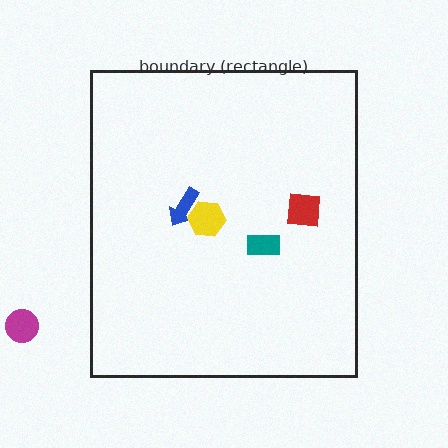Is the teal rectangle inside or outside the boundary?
Inside.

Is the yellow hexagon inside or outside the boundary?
Inside.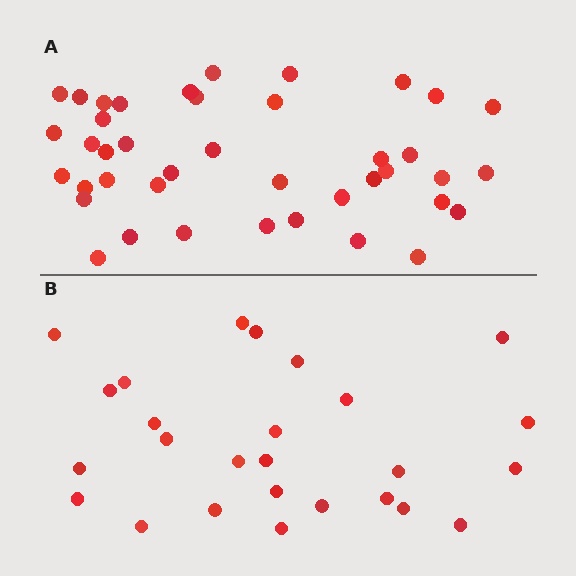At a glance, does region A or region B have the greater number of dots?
Region A (the top region) has more dots.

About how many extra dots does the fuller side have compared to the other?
Region A has approximately 15 more dots than region B.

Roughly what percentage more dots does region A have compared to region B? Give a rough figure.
About 60% more.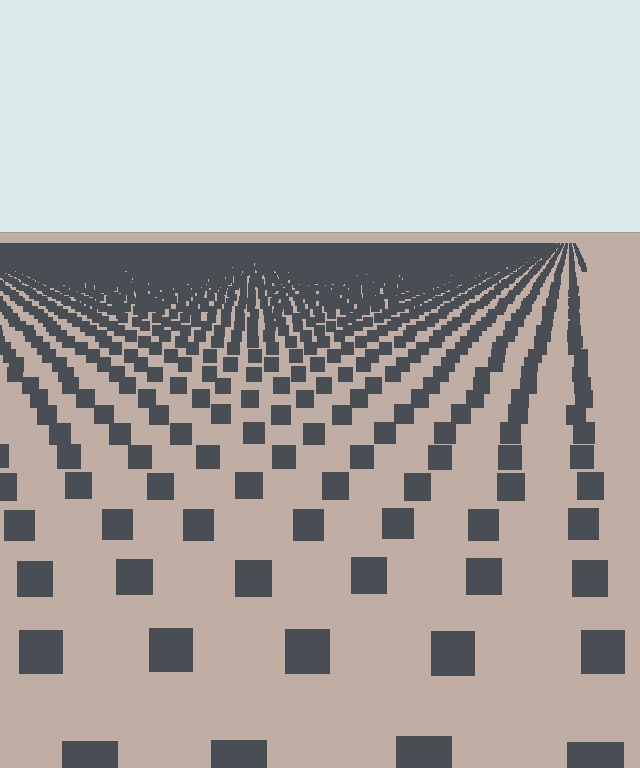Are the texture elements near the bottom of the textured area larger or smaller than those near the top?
Larger. Near the bottom, elements are closer to the viewer and appear at a bigger on-screen size.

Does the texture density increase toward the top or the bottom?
Density increases toward the top.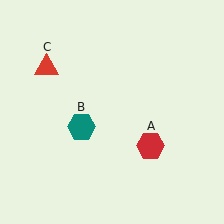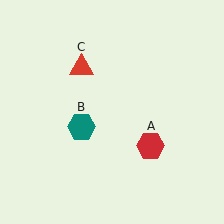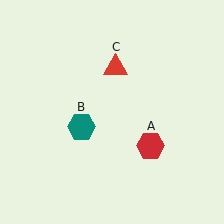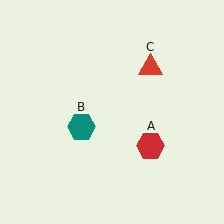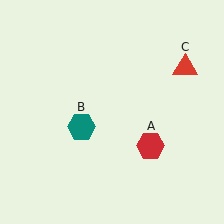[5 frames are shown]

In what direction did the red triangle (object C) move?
The red triangle (object C) moved right.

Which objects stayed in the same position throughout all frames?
Red hexagon (object A) and teal hexagon (object B) remained stationary.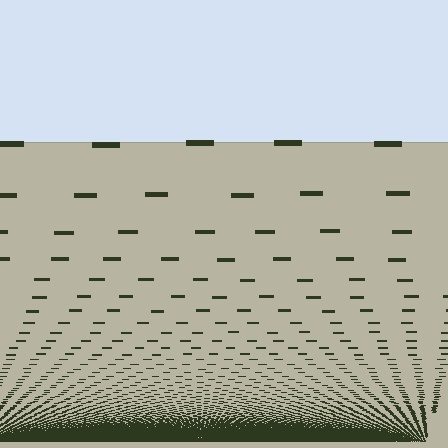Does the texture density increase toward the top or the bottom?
Density increases toward the bottom.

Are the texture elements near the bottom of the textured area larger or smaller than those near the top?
Smaller. The gradient is inverted — elements near the bottom are smaller and denser.